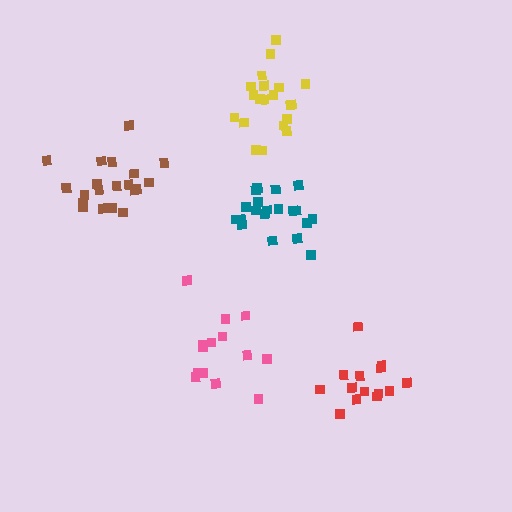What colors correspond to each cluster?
The clusters are colored: pink, yellow, brown, teal, red.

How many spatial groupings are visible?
There are 5 spatial groupings.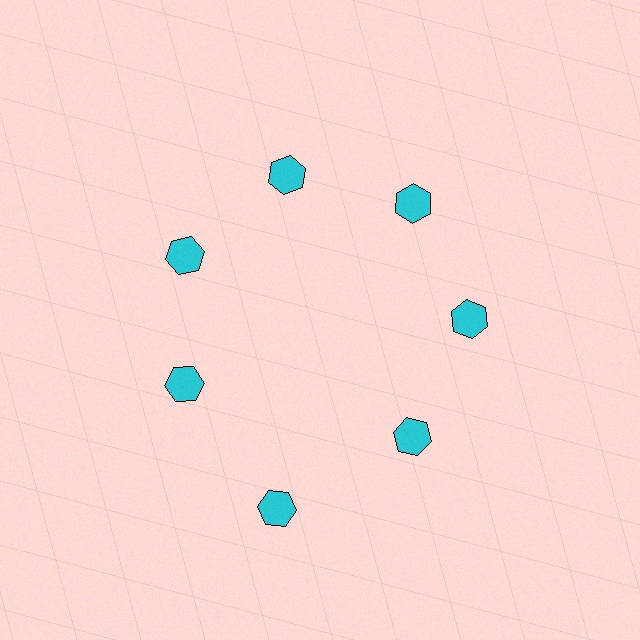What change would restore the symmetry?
The symmetry would be restored by moving it inward, back onto the ring so that all 7 hexagons sit at equal angles and equal distance from the center.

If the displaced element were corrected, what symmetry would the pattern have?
It would have 7-fold rotational symmetry — the pattern would map onto itself every 51 degrees.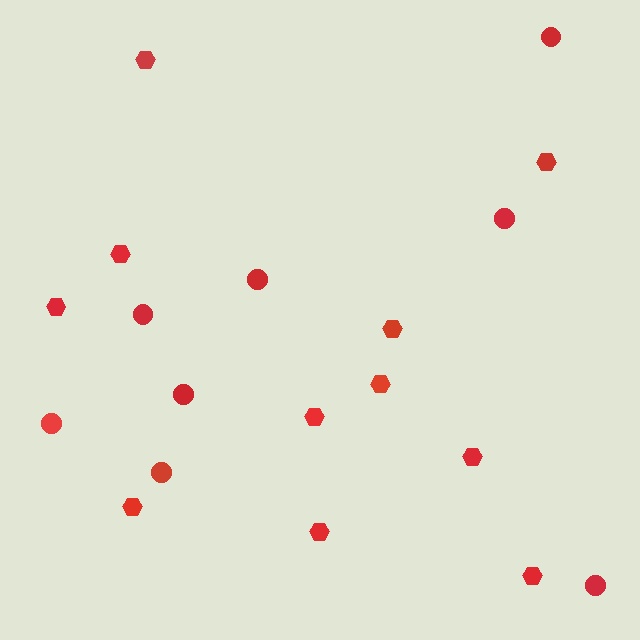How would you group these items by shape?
There are 2 groups: one group of hexagons (11) and one group of circles (8).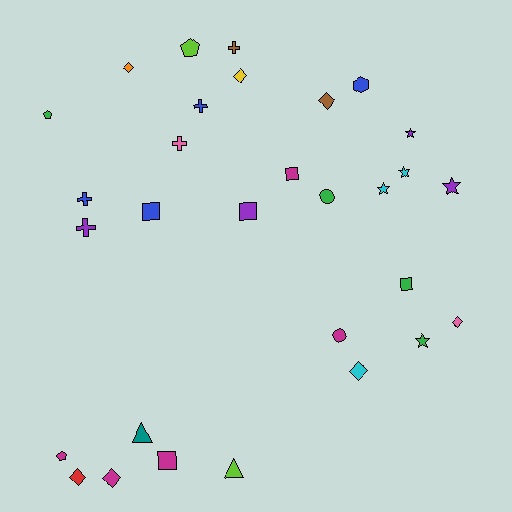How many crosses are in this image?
There are 5 crosses.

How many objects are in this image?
There are 30 objects.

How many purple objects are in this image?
There are 4 purple objects.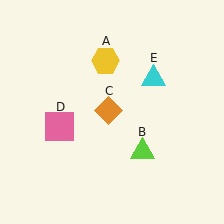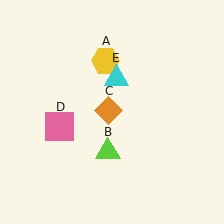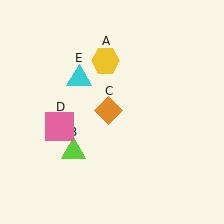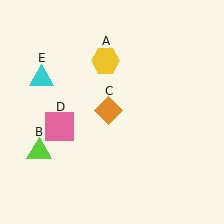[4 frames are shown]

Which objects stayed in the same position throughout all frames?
Yellow hexagon (object A) and orange diamond (object C) and pink square (object D) remained stationary.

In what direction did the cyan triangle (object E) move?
The cyan triangle (object E) moved left.